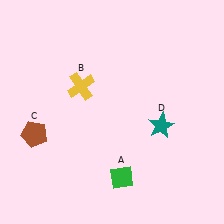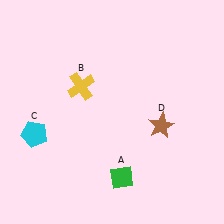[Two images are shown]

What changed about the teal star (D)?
In Image 1, D is teal. In Image 2, it changed to brown.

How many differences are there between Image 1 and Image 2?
There are 2 differences between the two images.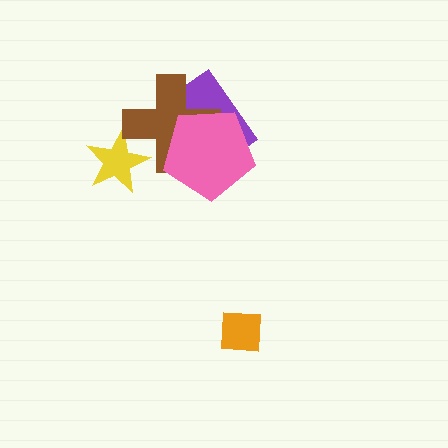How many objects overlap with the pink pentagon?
2 objects overlap with the pink pentagon.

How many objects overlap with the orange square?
0 objects overlap with the orange square.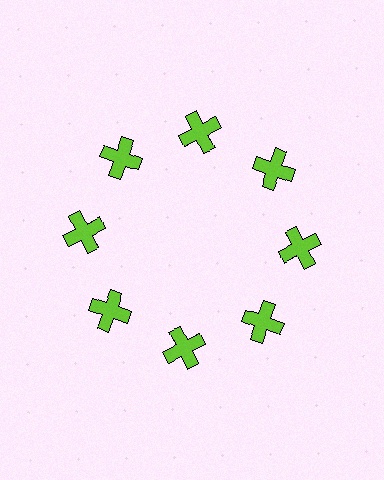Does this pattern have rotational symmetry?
Yes, this pattern has 8-fold rotational symmetry. It looks the same after rotating 45 degrees around the center.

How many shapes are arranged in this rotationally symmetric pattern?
There are 8 shapes, arranged in 8 groups of 1.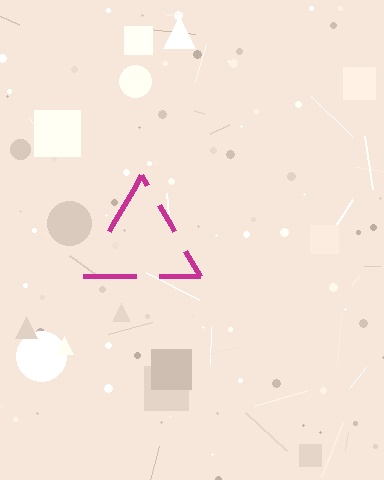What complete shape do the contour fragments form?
The contour fragments form a triangle.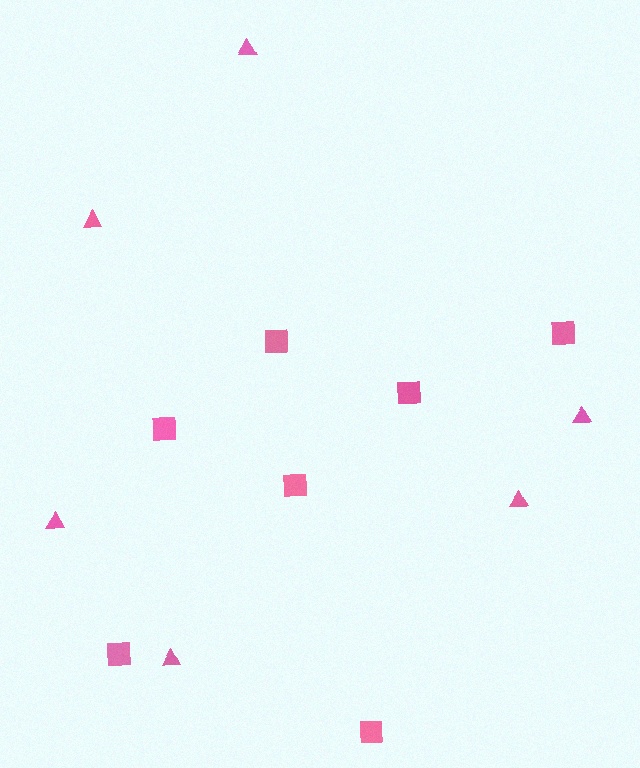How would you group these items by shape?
There are 2 groups: one group of triangles (6) and one group of squares (7).